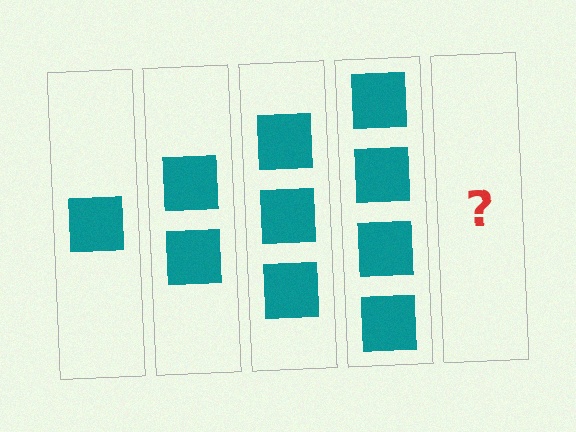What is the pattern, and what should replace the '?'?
The pattern is that each step adds one more square. The '?' should be 5 squares.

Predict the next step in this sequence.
The next step is 5 squares.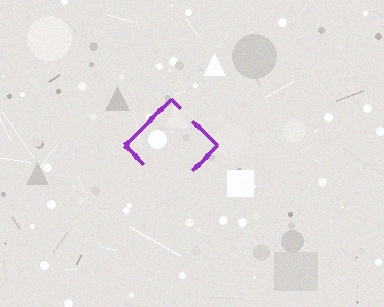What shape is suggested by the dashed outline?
The dashed outline suggests a diamond.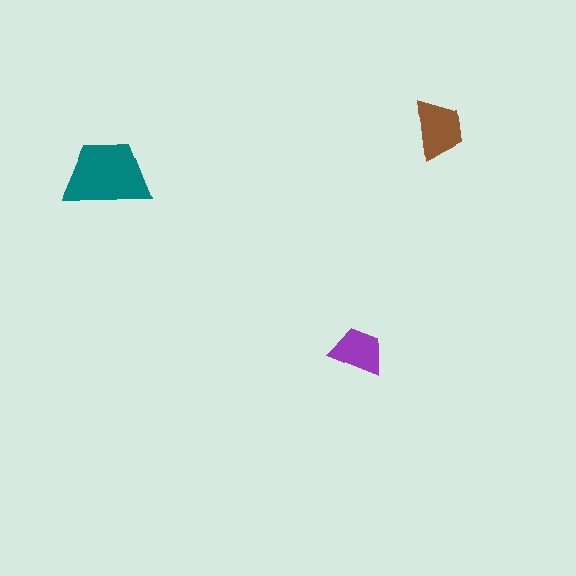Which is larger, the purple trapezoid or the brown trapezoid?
The brown one.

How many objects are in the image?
There are 3 objects in the image.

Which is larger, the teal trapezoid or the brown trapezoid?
The teal one.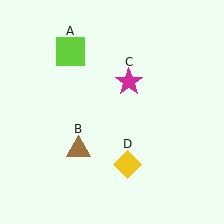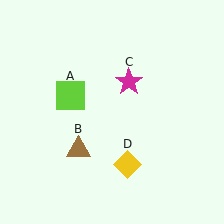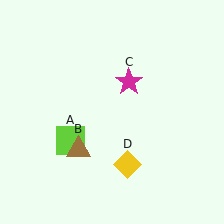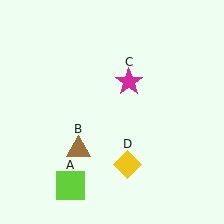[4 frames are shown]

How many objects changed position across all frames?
1 object changed position: lime square (object A).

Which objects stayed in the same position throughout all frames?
Brown triangle (object B) and magenta star (object C) and yellow diamond (object D) remained stationary.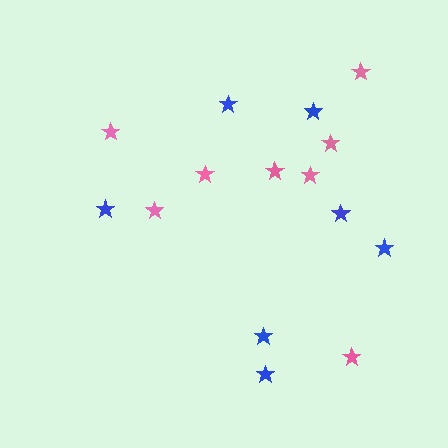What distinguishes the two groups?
There are 2 groups: one group of blue stars (7) and one group of pink stars (8).